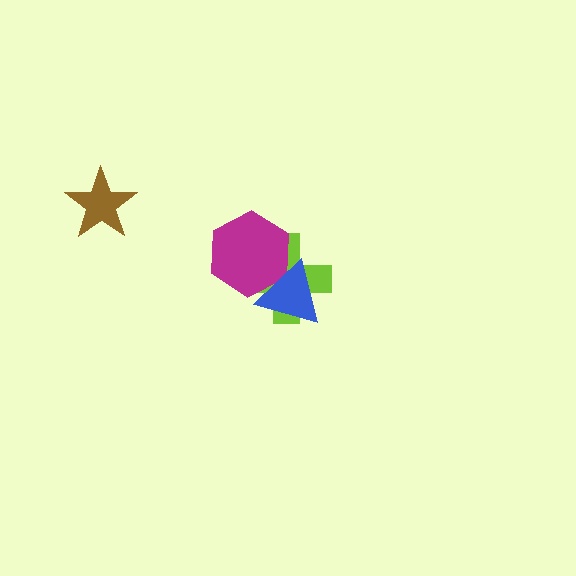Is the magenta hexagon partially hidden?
Yes, it is partially covered by another shape.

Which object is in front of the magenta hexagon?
The blue triangle is in front of the magenta hexagon.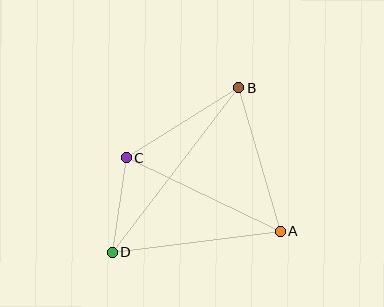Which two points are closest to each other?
Points C and D are closest to each other.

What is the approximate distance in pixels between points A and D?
The distance between A and D is approximately 169 pixels.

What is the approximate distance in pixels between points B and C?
The distance between B and C is approximately 133 pixels.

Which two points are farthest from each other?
Points B and D are farthest from each other.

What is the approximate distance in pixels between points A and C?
The distance between A and C is approximately 171 pixels.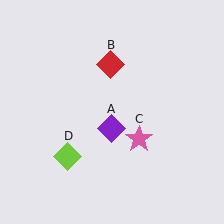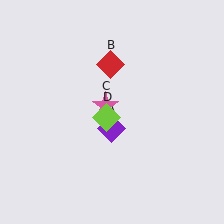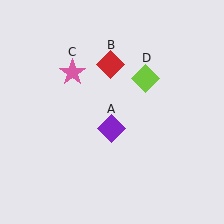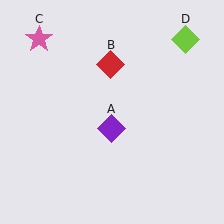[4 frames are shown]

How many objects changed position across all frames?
2 objects changed position: pink star (object C), lime diamond (object D).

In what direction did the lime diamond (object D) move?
The lime diamond (object D) moved up and to the right.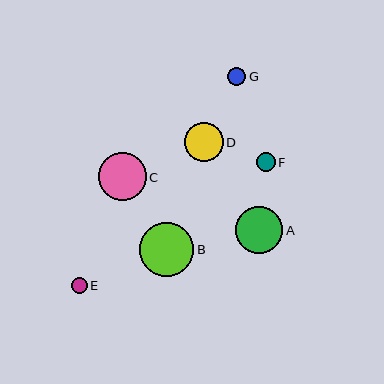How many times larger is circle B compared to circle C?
Circle B is approximately 1.1 times the size of circle C.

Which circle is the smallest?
Circle E is the smallest with a size of approximately 16 pixels.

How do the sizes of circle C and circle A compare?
Circle C and circle A are approximately the same size.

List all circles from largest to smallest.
From largest to smallest: B, C, A, D, F, G, E.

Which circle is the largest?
Circle B is the largest with a size of approximately 55 pixels.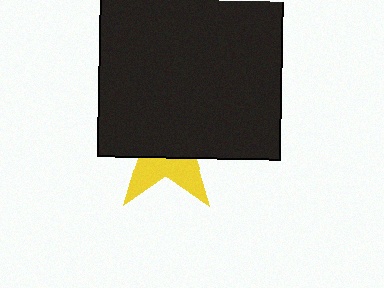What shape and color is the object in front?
The object in front is a black square.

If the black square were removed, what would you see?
You would see the complete yellow star.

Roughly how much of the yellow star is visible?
A small part of it is visible (roughly 33%).